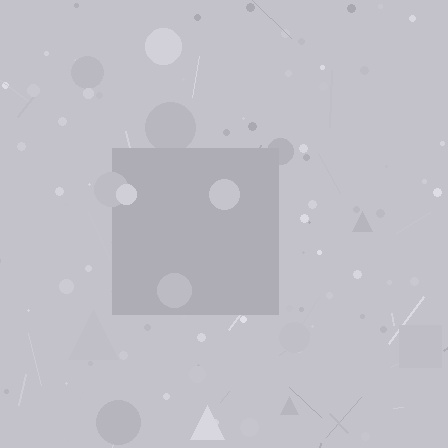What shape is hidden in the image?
A square is hidden in the image.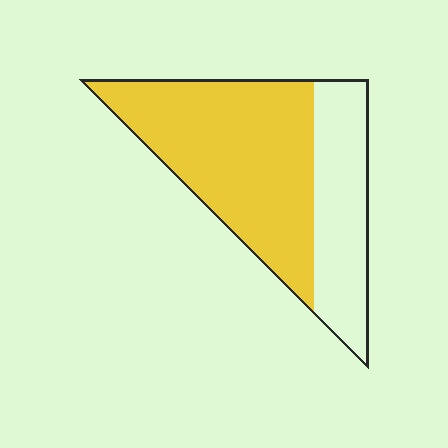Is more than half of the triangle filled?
Yes.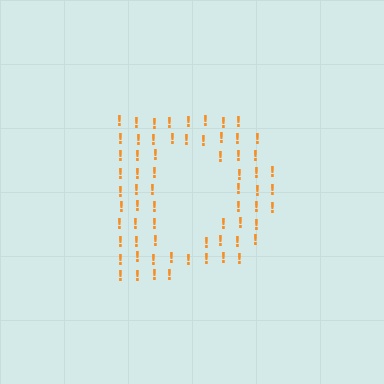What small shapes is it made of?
It is made of small exclamation marks.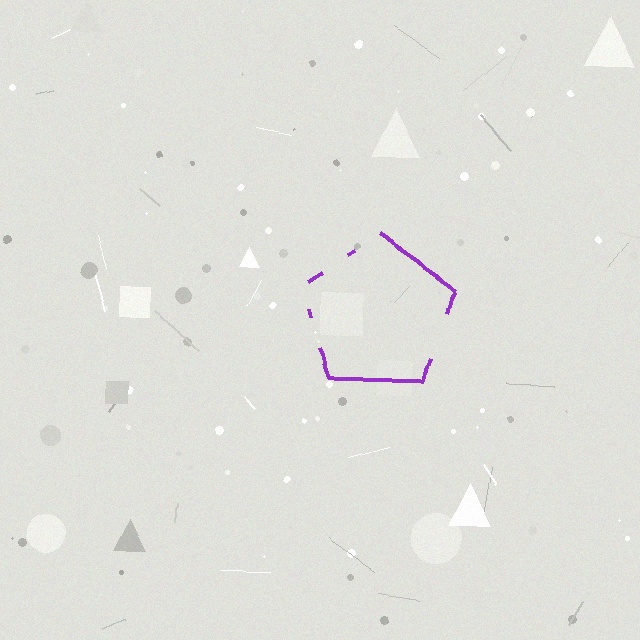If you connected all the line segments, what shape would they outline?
They would outline a pentagon.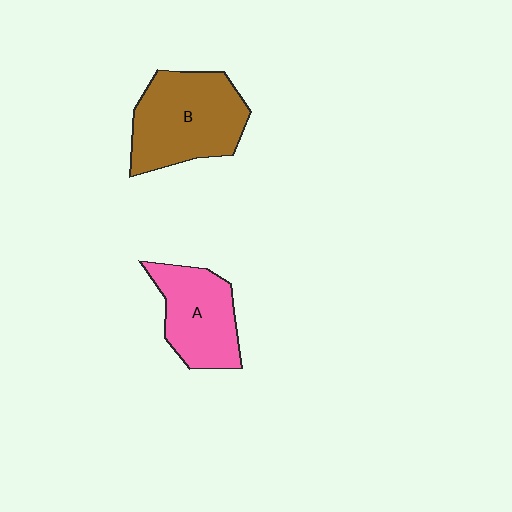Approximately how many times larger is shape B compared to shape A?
Approximately 1.3 times.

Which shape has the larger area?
Shape B (brown).